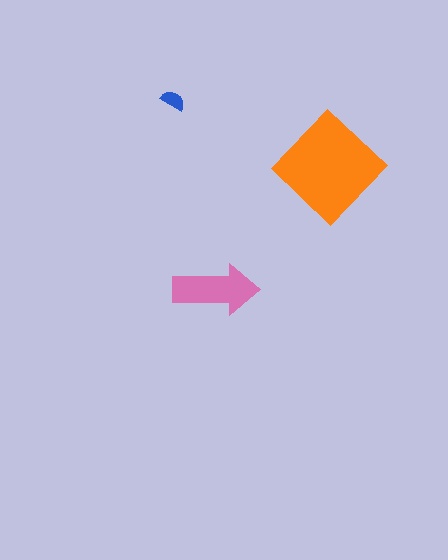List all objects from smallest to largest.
The blue semicircle, the pink arrow, the orange diamond.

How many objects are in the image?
There are 3 objects in the image.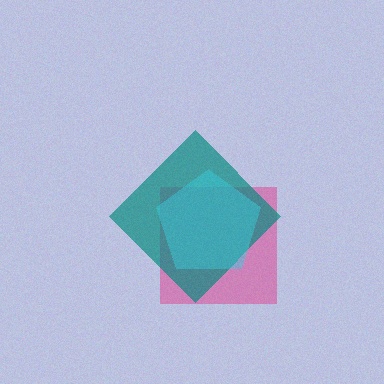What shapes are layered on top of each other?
The layered shapes are: a pink square, a teal diamond, a cyan pentagon.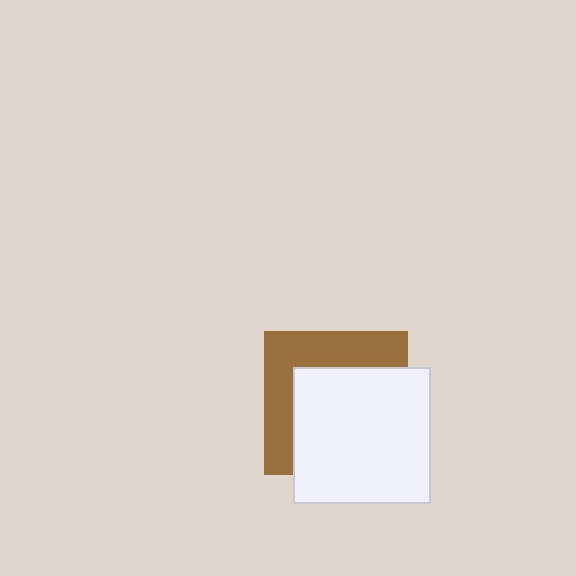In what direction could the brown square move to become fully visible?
The brown square could move toward the upper-left. That would shift it out from behind the white square entirely.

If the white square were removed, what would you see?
You would see the complete brown square.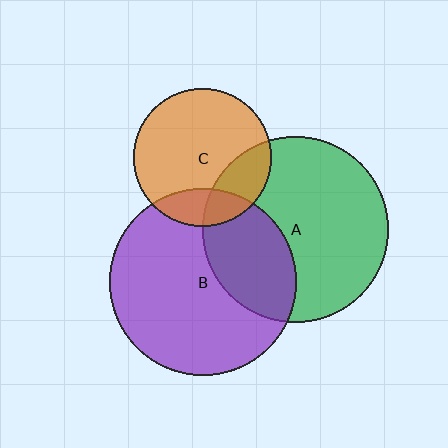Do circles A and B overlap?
Yes.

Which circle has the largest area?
Circle B (purple).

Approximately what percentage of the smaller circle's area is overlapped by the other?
Approximately 30%.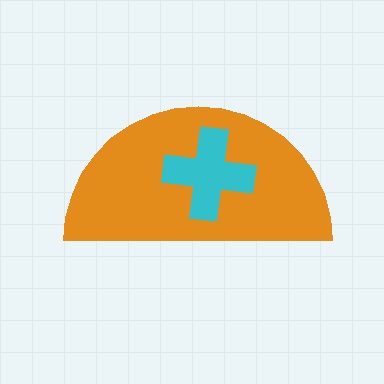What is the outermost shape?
The orange semicircle.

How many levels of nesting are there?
2.